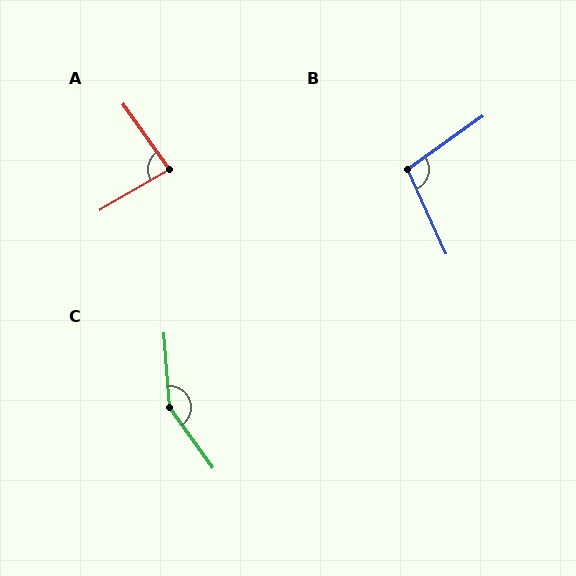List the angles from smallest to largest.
A (85°), B (101°), C (149°).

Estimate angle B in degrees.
Approximately 101 degrees.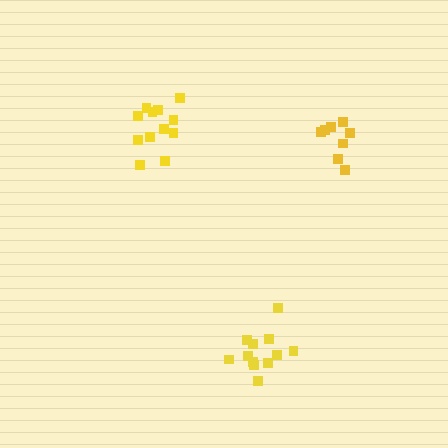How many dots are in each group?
Group 1: 12 dots, Group 2: 12 dots, Group 3: 8 dots (32 total).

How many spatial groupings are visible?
There are 3 spatial groupings.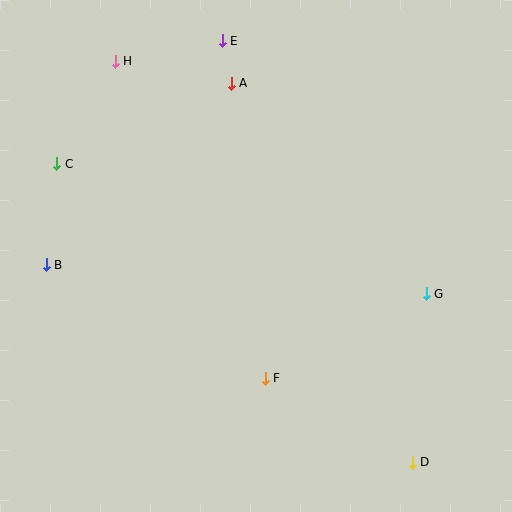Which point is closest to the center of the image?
Point F at (265, 378) is closest to the center.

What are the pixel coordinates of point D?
Point D is at (412, 462).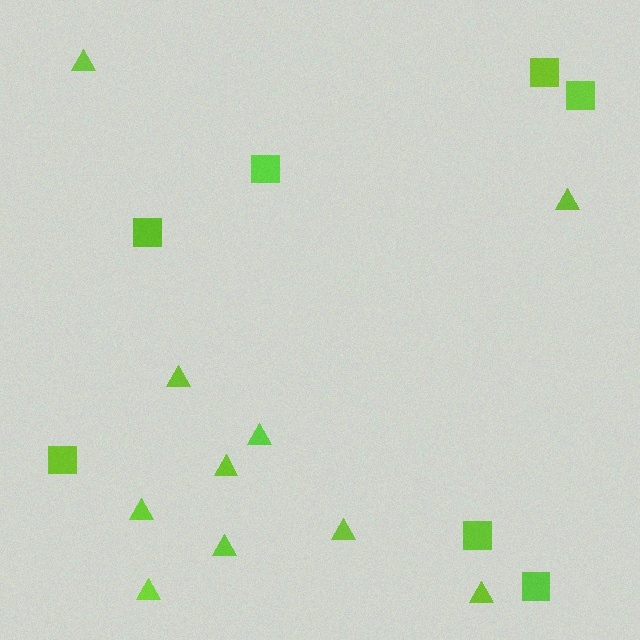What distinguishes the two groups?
There are 2 groups: one group of triangles (10) and one group of squares (7).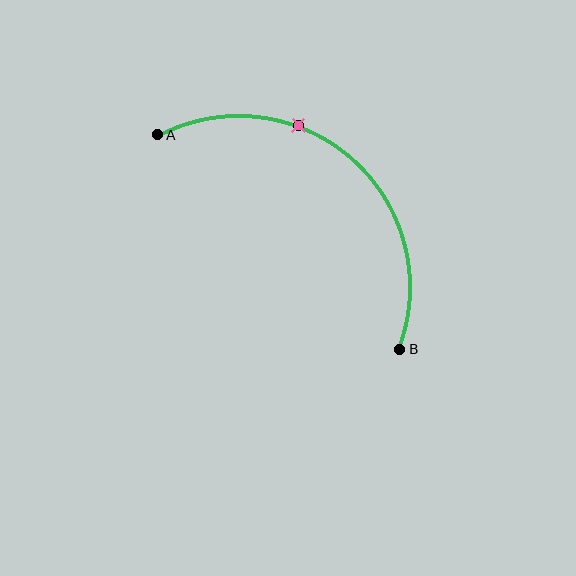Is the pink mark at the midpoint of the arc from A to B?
No. The pink mark lies on the arc but is closer to endpoint A. The arc midpoint would be at the point on the curve equidistant along the arc from both A and B.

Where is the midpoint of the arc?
The arc midpoint is the point on the curve farthest from the straight line joining A and B. It sits above and to the right of that line.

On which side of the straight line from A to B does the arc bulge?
The arc bulges above and to the right of the straight line connecting A and B.